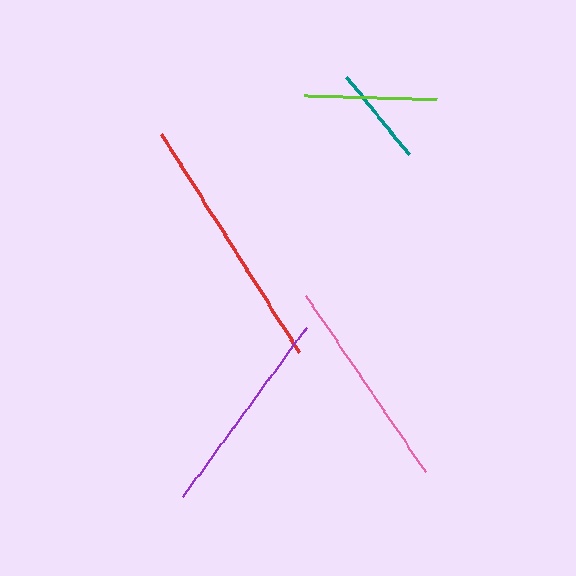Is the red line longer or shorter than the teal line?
The red line is longer than the teal line.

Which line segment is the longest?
The red line is the longest at approximately 257 pixels.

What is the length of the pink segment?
The pink segment is approximately 213 pixels long.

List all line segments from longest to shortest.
From longest to shortest: red, pink, purple, lime, teal.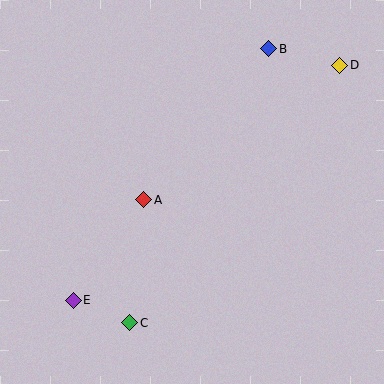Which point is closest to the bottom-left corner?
Point E is closest to the bottom-left corner.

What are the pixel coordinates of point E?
Point E is at (73, 300).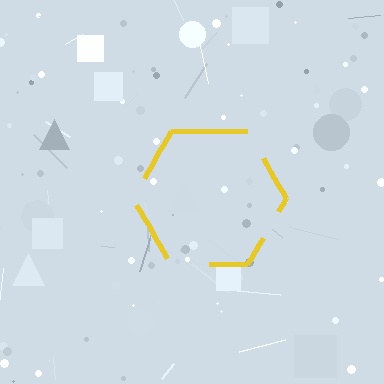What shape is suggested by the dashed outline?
The dashed outline suggests a hexagon.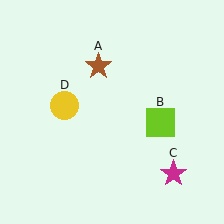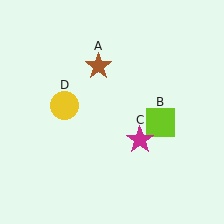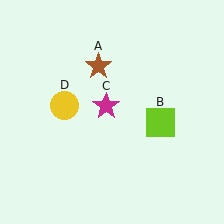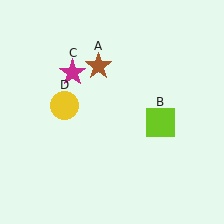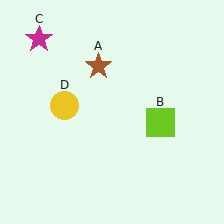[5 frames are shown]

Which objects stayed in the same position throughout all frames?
Brown star (object A) and lime square (object B) and yellow circle (object D) remained stationary.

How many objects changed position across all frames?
1 object changed position: magenta star (object C).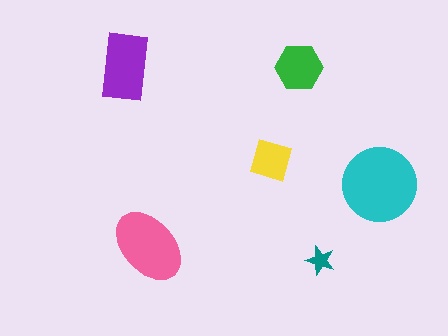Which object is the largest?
The cyan circle.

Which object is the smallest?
The teal star.